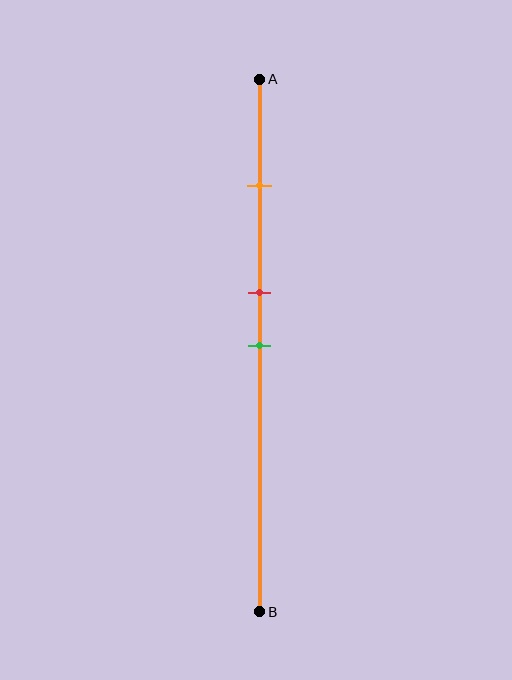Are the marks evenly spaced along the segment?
No, the marks are not evenly spaced.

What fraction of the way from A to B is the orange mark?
The orange mark is approximately 20% (0.2) of the way from A to B.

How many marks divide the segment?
There are 3 marks dividing the segment.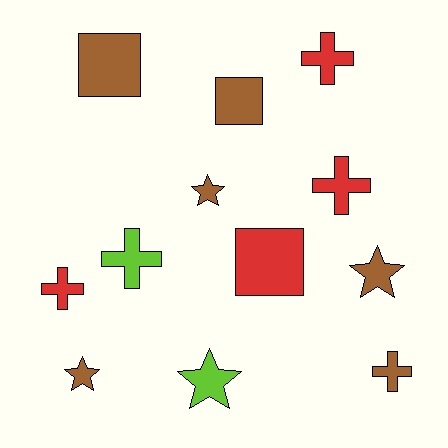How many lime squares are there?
There are no lime squares.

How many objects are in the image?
There are 12 objects.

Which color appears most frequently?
Brown, with 6 objects.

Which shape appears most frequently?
Cross, with 5 objects.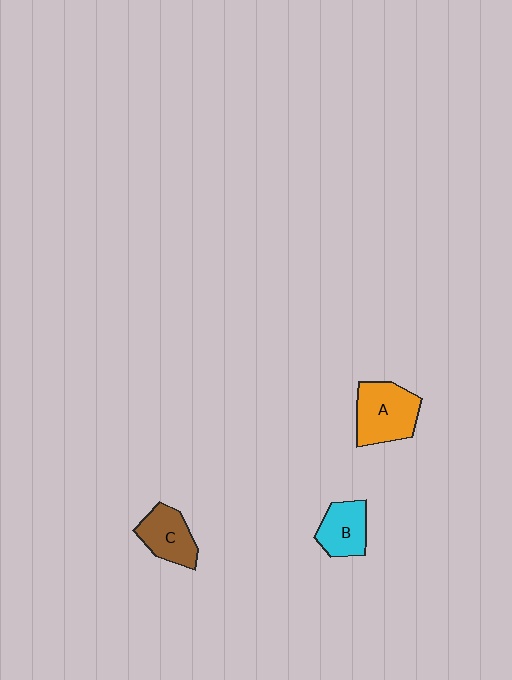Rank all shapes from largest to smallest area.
From largest to smallest: A (orange), C (brown), B (cyan).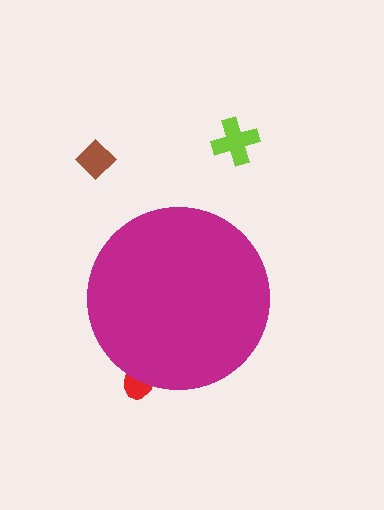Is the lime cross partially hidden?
No, the lime cross is fully visible.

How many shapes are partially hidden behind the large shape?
1 shape is partially hidden.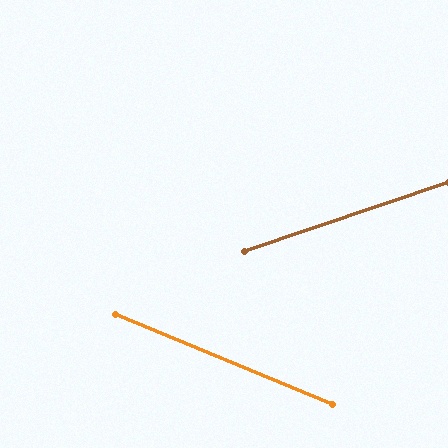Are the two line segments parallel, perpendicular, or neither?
Neither parallel nor perpendicular — they differ by about 41°.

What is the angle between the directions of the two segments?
Approximately 41 degrees.